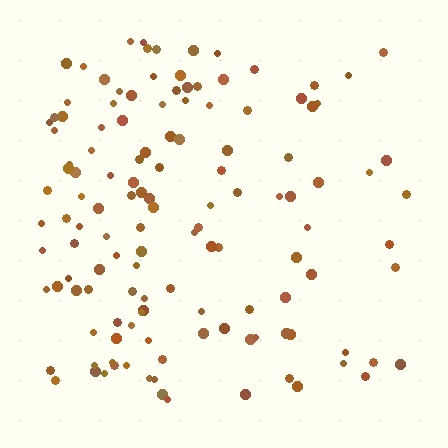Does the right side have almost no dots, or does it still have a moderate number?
Still a moderate number, just noticeably fewer than the left.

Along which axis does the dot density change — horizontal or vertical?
Horizontal.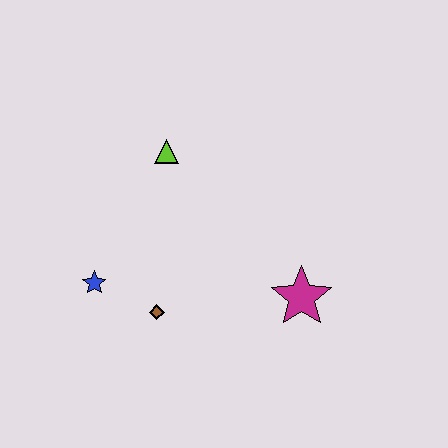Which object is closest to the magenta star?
The brown diamond is closest to the magenta star.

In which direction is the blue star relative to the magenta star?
The blue star is to the left of the magenta star.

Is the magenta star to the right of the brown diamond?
Yes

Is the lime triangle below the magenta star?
No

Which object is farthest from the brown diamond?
The lime triangle is farthest from the brown diamond.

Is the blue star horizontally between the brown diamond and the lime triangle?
No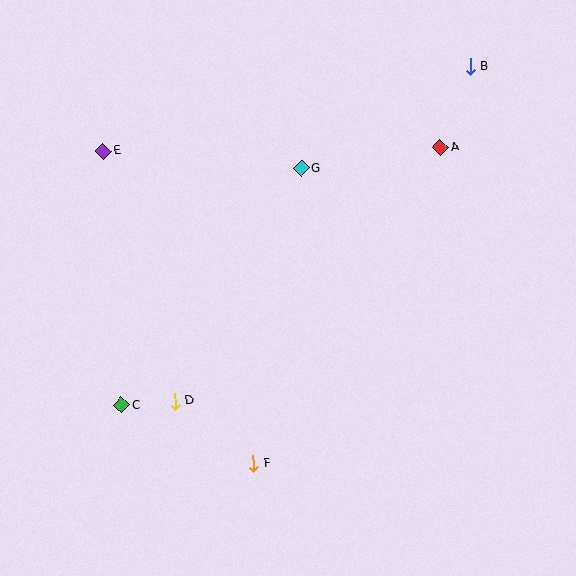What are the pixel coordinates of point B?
Point B is at (470, 66).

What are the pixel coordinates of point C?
Point C is at (122, 405).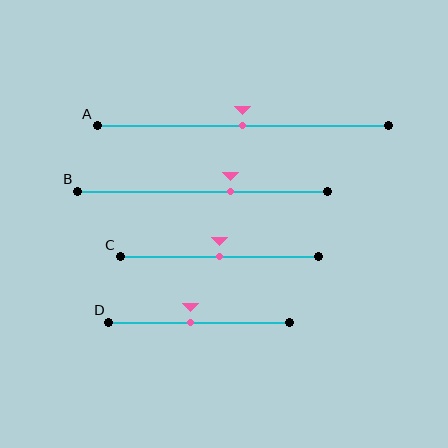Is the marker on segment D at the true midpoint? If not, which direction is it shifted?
No, the marker on segment D is shifted to the left by about 5% of the segment length.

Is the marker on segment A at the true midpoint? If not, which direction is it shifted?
Yes, the marker on segment A is at the true midpoint.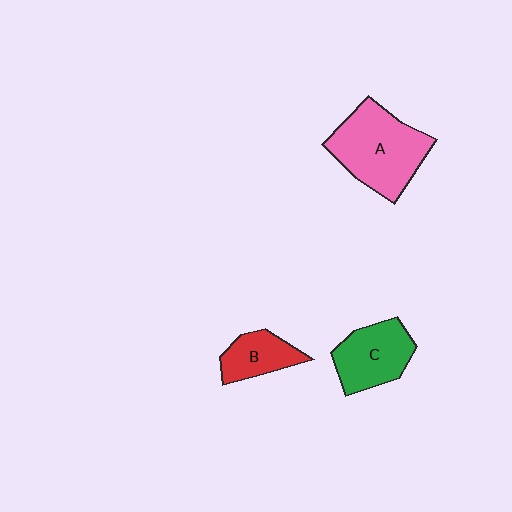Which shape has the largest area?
Shape A (pink).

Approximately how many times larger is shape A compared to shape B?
Approximately 2.1 times.